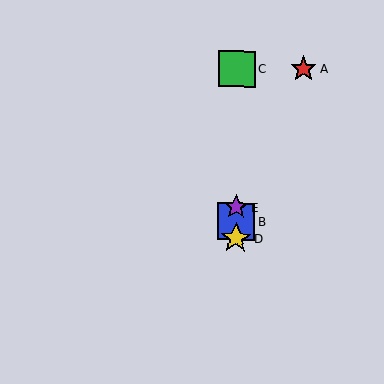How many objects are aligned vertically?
4 objects (B, C, D, E) are aligned vertically.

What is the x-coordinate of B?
Object B is at x≈236.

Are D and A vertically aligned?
No, D is at x≈236 and A is at x≈304.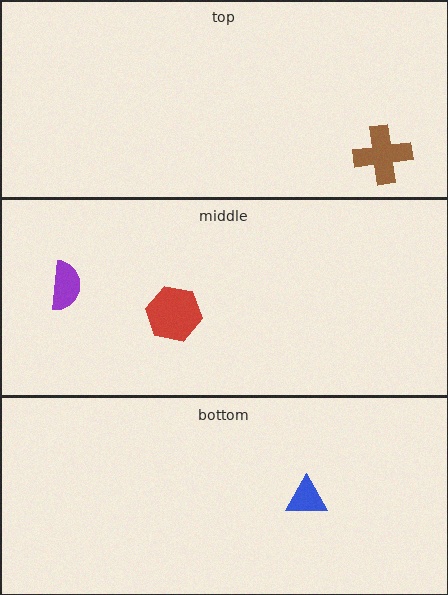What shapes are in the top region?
The brown cross.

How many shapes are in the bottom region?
1.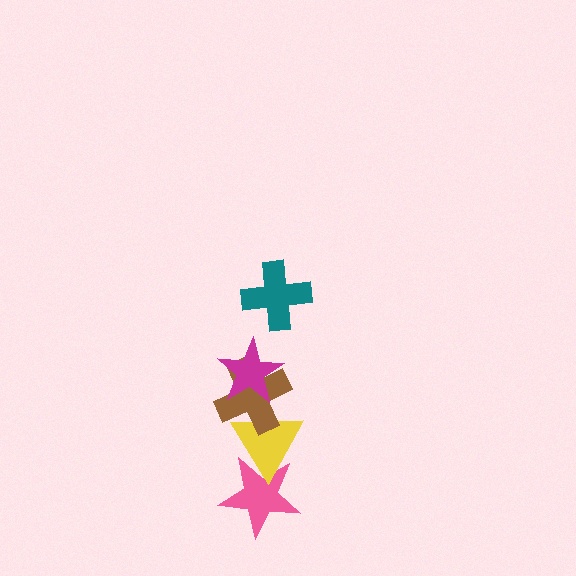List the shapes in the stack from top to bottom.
From top to bottom: the teal cross, the magenta star, the brown cross, the yellow triangle, the pink star.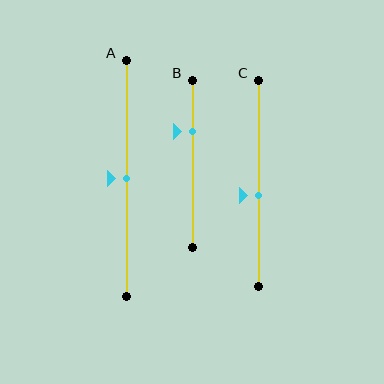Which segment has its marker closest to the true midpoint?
Segment A has its marker closest to the true midpoint.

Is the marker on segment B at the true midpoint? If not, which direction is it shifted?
No, the marker on segment B is shifted upward by about 19% of the segment length.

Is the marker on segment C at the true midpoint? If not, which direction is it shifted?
No, the marker on segment C is shifted downward by about 6% of the segment length.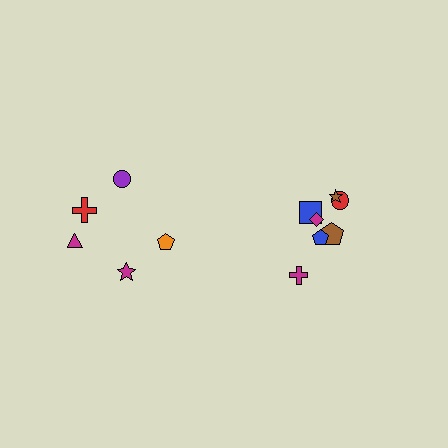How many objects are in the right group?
There are 7 objects.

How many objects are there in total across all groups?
There are 12 objects.